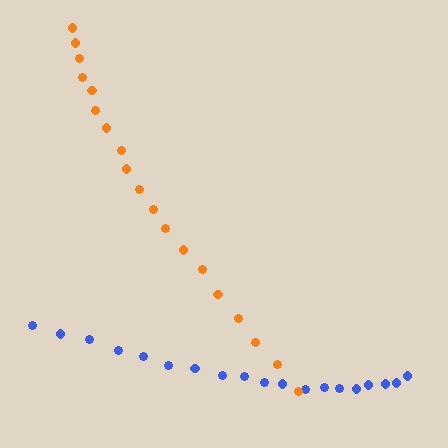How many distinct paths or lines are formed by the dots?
There are 2 distinct paths.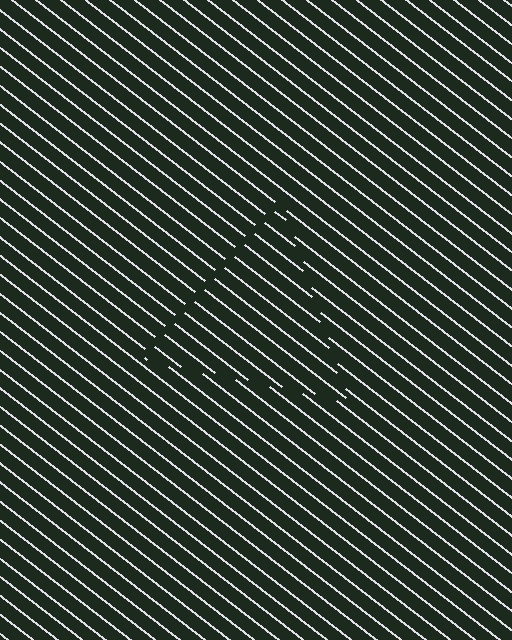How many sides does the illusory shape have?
3 sides — the line-ends trace a triangle.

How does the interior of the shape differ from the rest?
The interior of the shape contains the same grating, shifted by half a period — the contour is defined by the phase discontinuity where line-ends from the inner and outer gratings abut.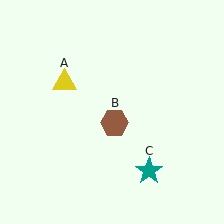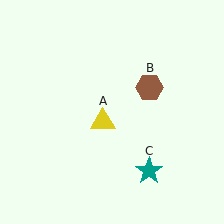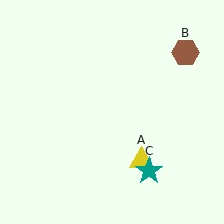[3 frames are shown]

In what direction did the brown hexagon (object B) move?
The brown hexagon (object B) moved up and to the right.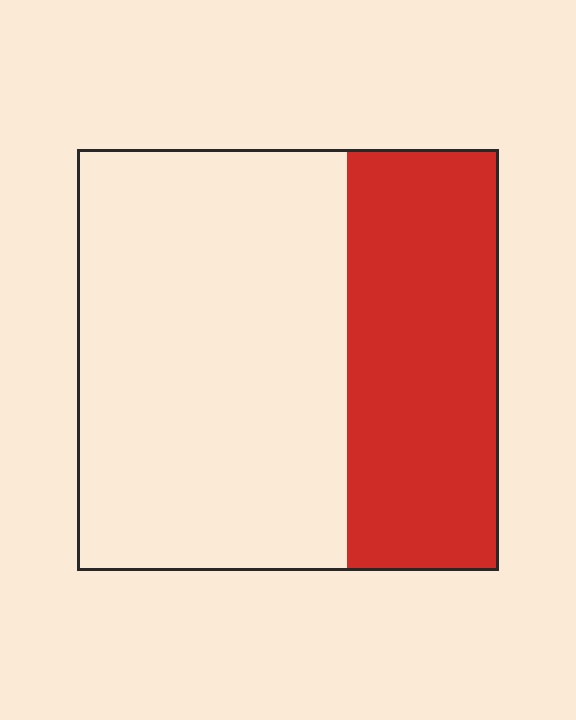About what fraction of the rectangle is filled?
About three eighths (3/8).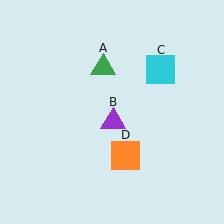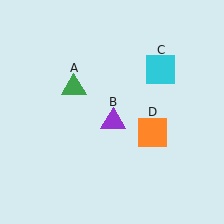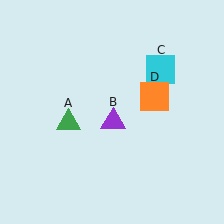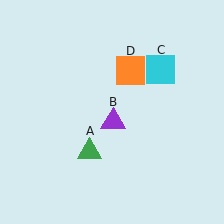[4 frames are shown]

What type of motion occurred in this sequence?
The green triangle (object A), orange square (object D) rotated counterclockwise around the center of the scene.